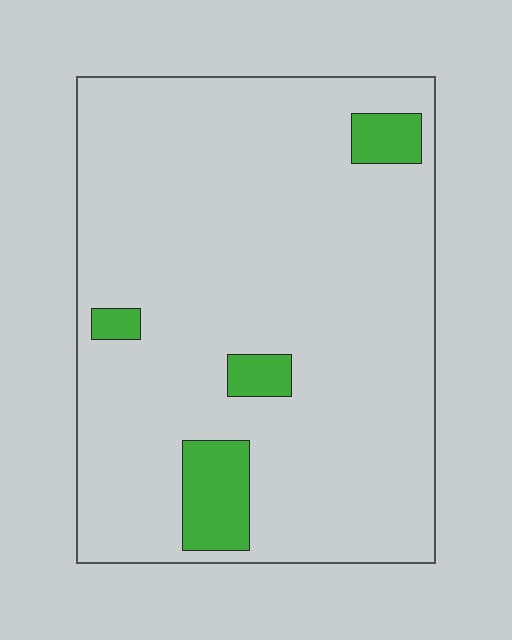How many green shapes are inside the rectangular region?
4.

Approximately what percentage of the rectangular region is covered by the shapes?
Approximately 10%.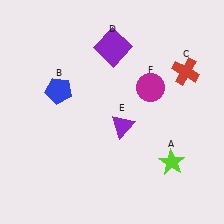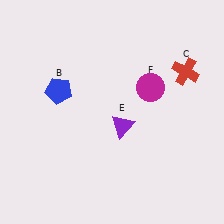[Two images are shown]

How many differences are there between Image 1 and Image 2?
There are 2 differences between the two images.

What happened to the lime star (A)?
The lime star (A) was removed in Image 2. It was in the bottom-right area of Image 1.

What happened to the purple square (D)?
The purple square (D) was removed in Image 2. It was in the top-right area of Image 1.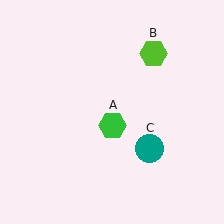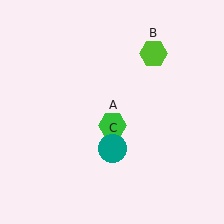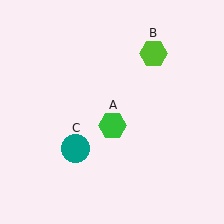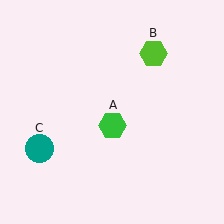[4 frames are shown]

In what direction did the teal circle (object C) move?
The teal circle (object C) moved left.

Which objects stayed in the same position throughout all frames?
Green hexagon (object A) and lime hexagon (object B) remained stationary.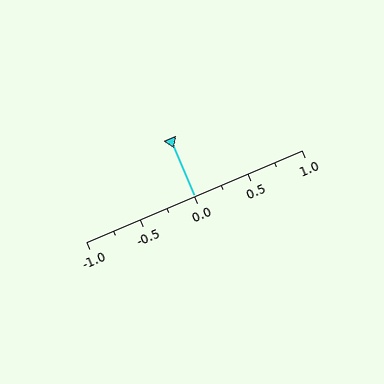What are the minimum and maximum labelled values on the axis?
The axis runs from -1.0 to 1.0.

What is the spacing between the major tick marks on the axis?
The major ticks are spaced 0.5 apart.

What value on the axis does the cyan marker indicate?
The marker indicates approximately 0.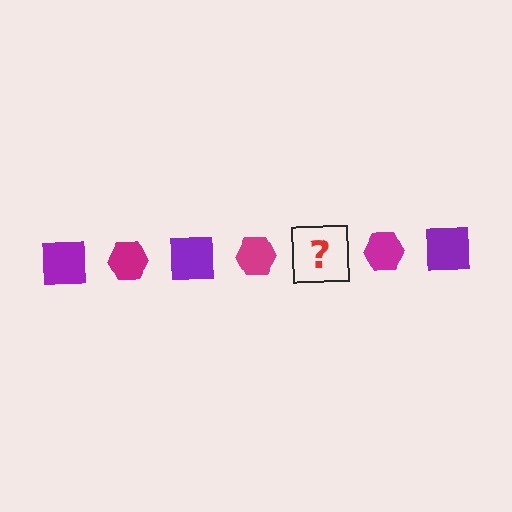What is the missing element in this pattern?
The missing element is a purple square.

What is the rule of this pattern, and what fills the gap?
The rule is that the pattern alternates between purple square and magenta hexagon. The gap should be filled with a purple square.